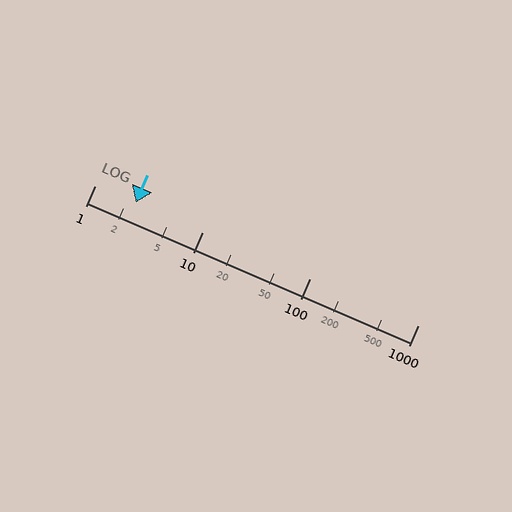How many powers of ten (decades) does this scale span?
The scale spans 3 decades, from 1 to 1000.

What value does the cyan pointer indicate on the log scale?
The pointer indicates approximately 2.4.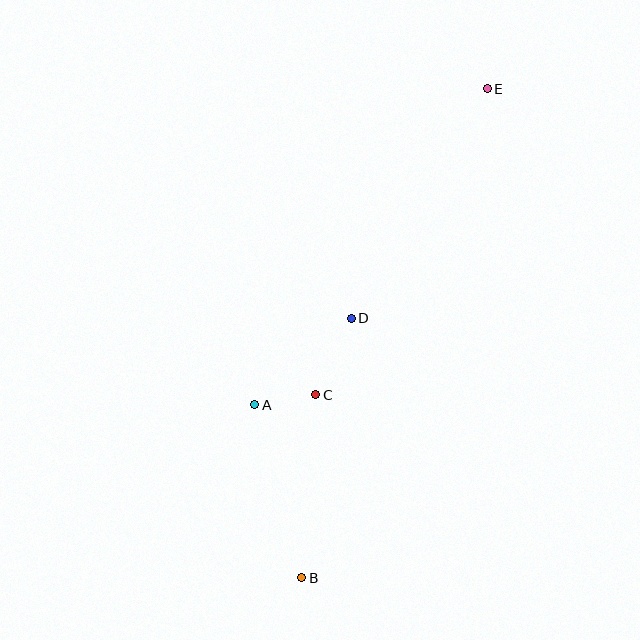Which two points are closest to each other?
Points A and C are closest to each other.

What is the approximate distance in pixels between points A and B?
The distance between A and B is approximately 179 pixels.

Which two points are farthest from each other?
Points B and E are farthest from each other.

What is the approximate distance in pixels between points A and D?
The distance between A and D is approximately 130 pixels.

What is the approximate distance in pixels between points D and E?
The distance between D and E is approximately 267 pixels.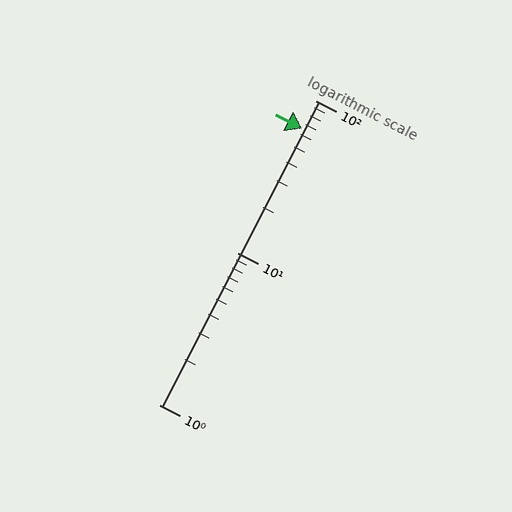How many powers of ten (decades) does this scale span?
The scale spans 2 decades, from 1 to 100.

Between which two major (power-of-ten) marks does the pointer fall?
The pointer is between 10 and 100.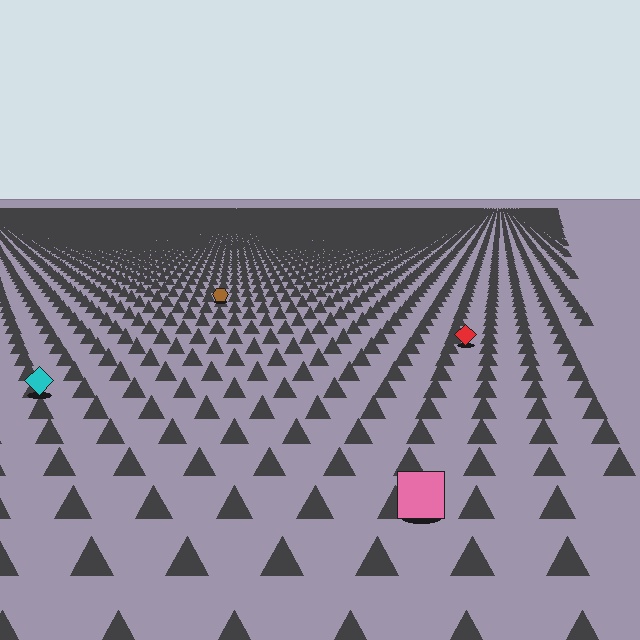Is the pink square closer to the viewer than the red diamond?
Yes. The pink square is closer — you can tell from the texture gradient: the ground texture is coarser near it.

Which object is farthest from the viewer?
The brown hexagon is farthest from the viewer. It appears smaller and the ground texture around it is denser.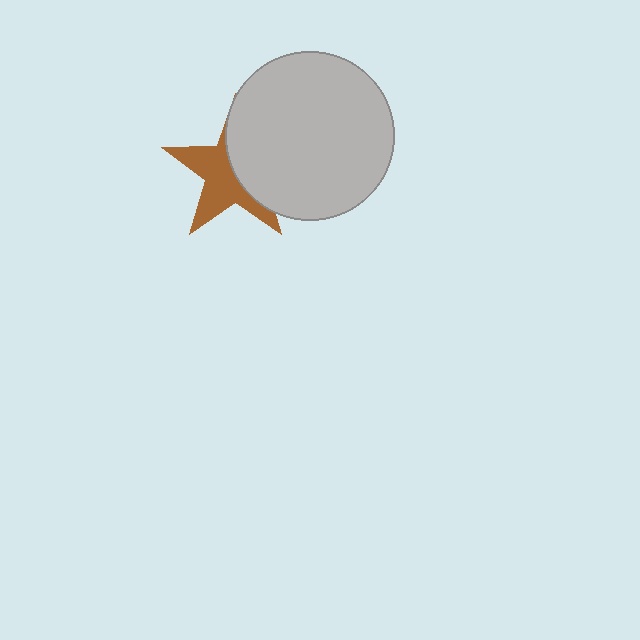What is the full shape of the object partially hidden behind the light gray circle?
The partially hidden object is a brown star.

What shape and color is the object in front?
The object in front is a light gray circle.